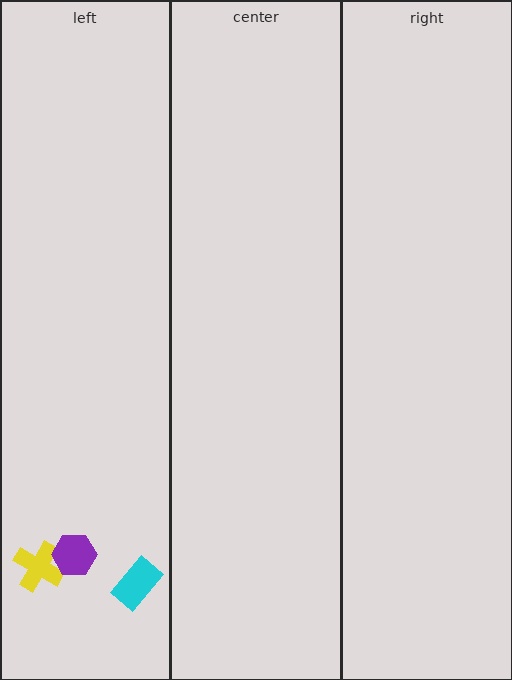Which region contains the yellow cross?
The left region.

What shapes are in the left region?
The yellow cross, the purple hexagon, the cyan rectangle.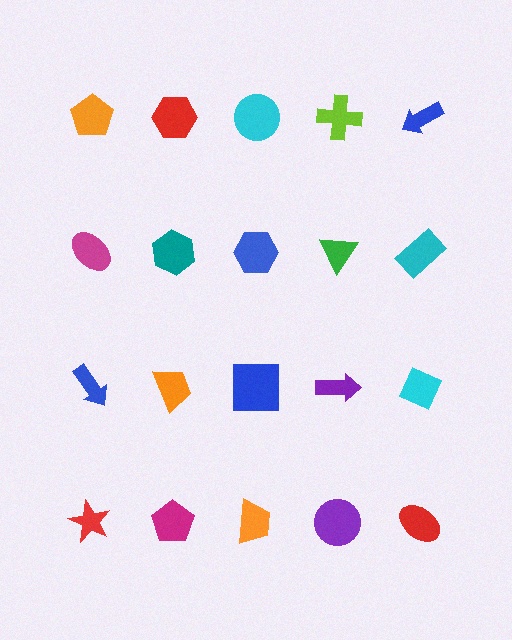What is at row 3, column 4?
A purple arrow.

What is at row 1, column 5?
A blue arrow.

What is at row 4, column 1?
A red star.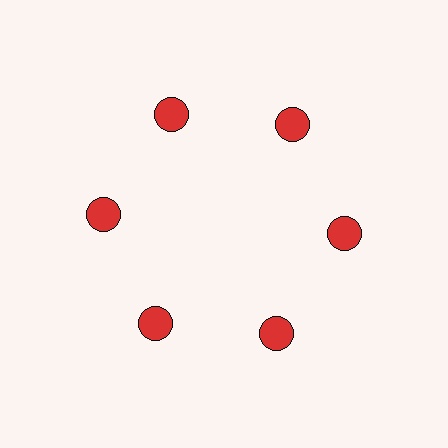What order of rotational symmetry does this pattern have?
This pattern has 6-fold rotational symmetry.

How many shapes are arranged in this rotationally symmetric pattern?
There are 6 shapes, arranged in 6 groups of 1.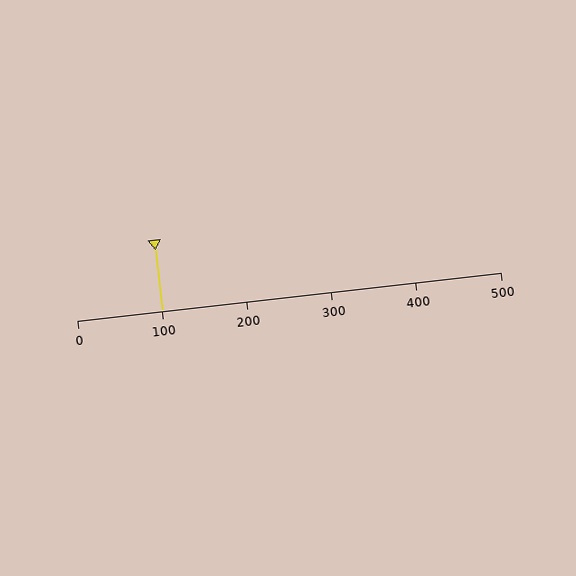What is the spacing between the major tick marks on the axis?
The major ticks are spaced 100 apart.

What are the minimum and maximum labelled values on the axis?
The axis runs from 0 to 500.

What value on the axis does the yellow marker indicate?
The marker indicates approximately 100.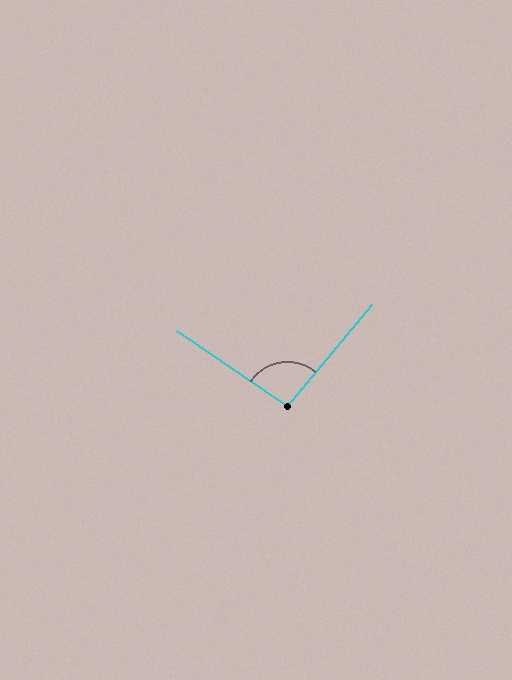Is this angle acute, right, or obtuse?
It is obtuse.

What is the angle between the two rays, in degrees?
Approximately 95 degrees.